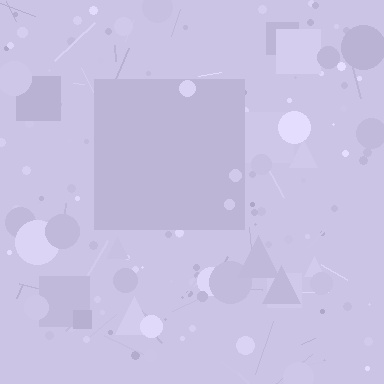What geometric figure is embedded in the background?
A square is embedded in the background.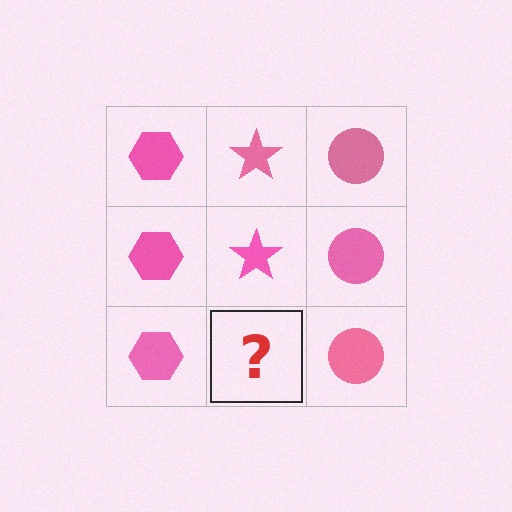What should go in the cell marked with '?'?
The missing cell should contain a pink star.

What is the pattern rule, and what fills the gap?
The rule is that each column has a consistent shape. The gap should be filled with a pink star.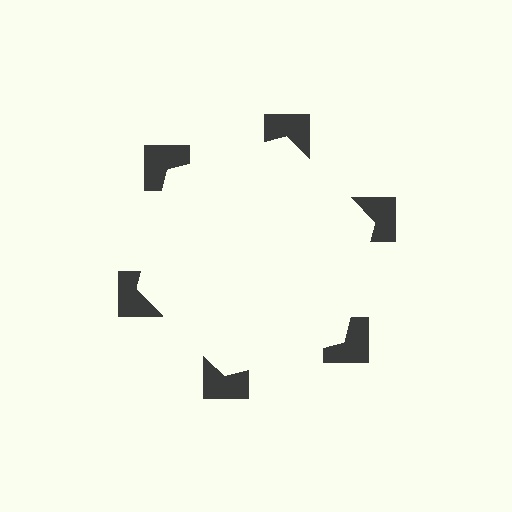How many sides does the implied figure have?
6 sides.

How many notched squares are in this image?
There are 6 — one at each vertex of the illusory hexagon.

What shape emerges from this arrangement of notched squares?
An illusory hexagon — its edges are inferred from the aligned wedge cuts in the notched squares, not physically drawn.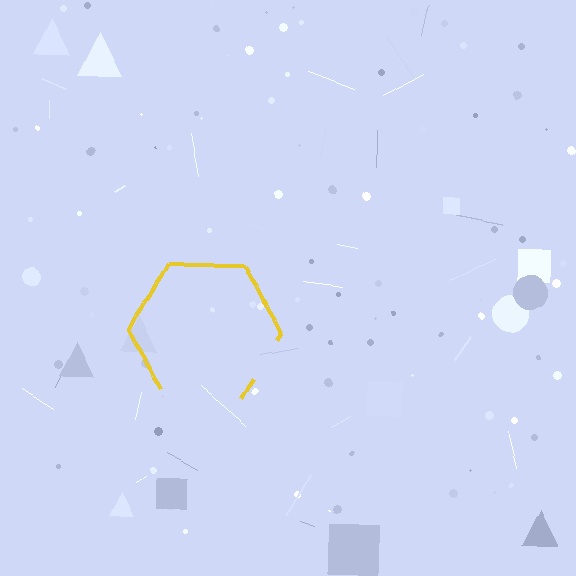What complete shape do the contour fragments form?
The contour fragments form a hexagon.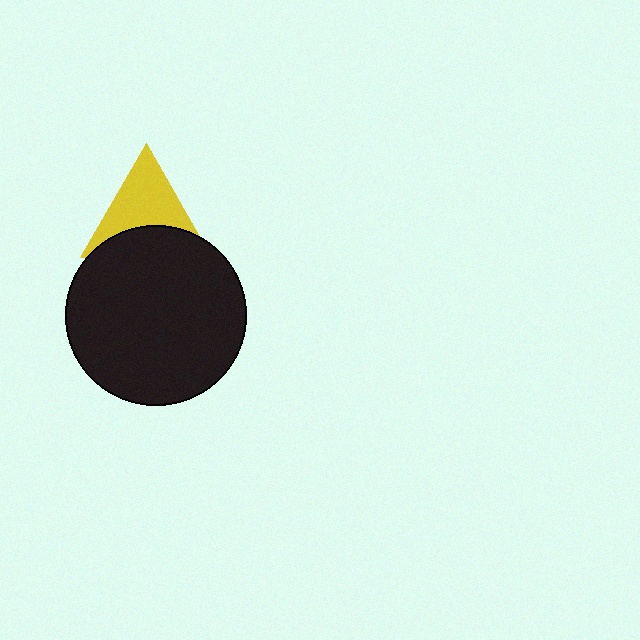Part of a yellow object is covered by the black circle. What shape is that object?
It is a triangle.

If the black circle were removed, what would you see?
You would see the complete yellow triangle.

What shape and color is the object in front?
The object in front is a black circle.